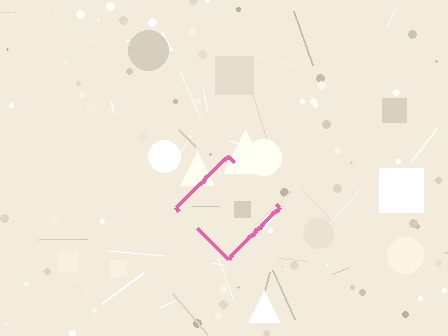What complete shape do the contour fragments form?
The contour fragments form a diamond.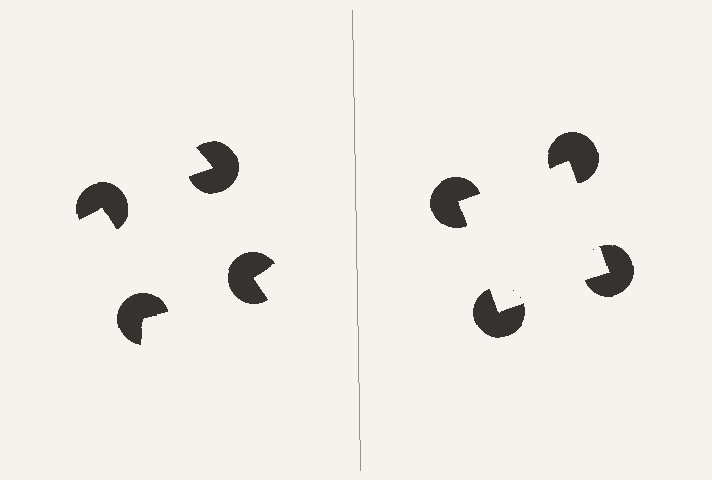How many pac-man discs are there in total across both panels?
8 — 4 on each side.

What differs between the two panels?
The pac-man discs are positioned identically on both sides; only the wedge orientations differ. On the right they align to a square; on the left they are misaligned.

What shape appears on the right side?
An illusory square.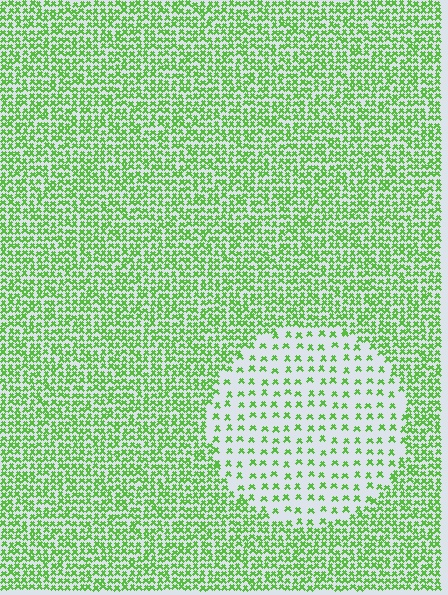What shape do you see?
I see a circle.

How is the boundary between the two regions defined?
The boundary is defined by a change in element density (approximately 2.7x ratio). All elements are the same color, size, and shape.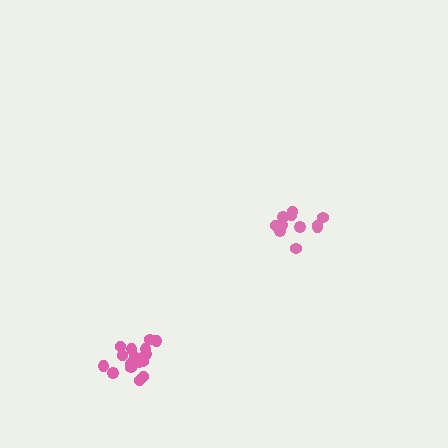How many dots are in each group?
Group 1: 17 dots, Group 2: 11 dots (28 total).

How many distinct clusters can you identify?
There are 2 distinct clusters.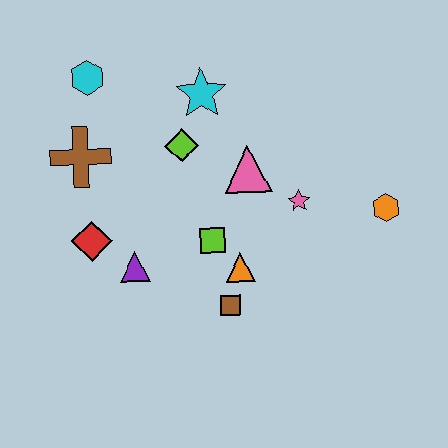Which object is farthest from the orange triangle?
The cyan hexagon is farthest from the orange triangle.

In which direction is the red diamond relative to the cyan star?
The red diamond is below the cyan star.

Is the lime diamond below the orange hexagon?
No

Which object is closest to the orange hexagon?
The pink star is closest to the orange hexagon.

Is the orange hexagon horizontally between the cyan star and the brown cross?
No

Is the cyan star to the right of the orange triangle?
No